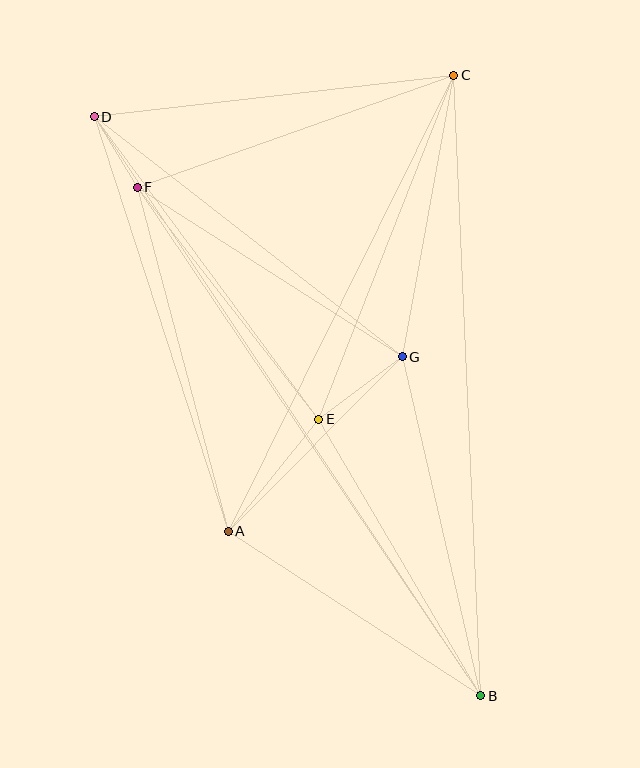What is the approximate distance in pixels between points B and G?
The distance between B and G is approximately 348 pixels.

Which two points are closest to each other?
Points D and F are closest to each other.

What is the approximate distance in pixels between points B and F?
The distance between B and F is approximately 614 pixels.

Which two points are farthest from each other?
Points B and D are farthest from each other.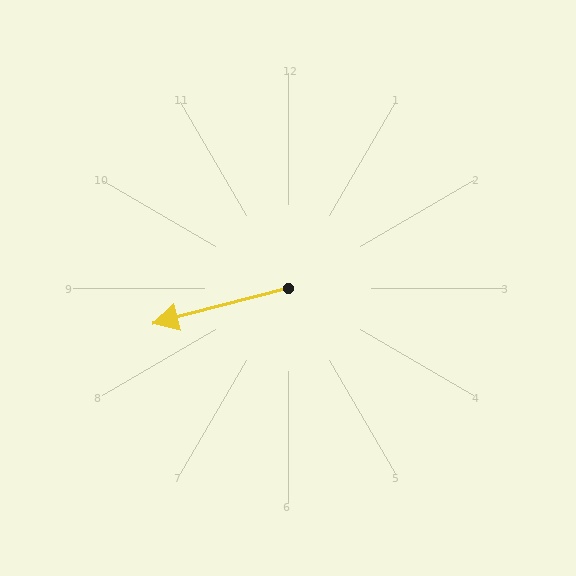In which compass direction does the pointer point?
West.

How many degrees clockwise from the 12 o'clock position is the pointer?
Approximately 255 degrees.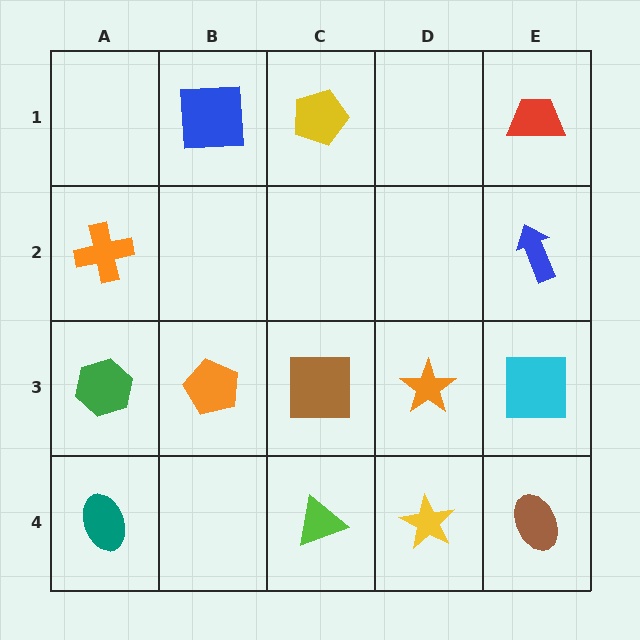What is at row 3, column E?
A cyan square.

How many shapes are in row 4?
4 shapes.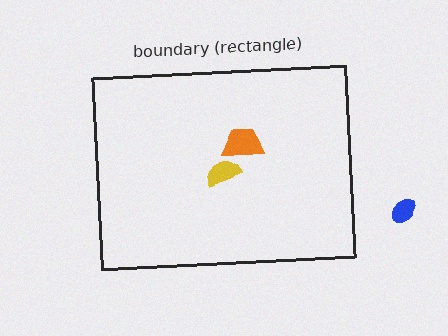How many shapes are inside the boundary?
2 inside, 1 outside.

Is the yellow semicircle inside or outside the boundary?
Inside.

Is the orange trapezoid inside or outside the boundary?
Inside.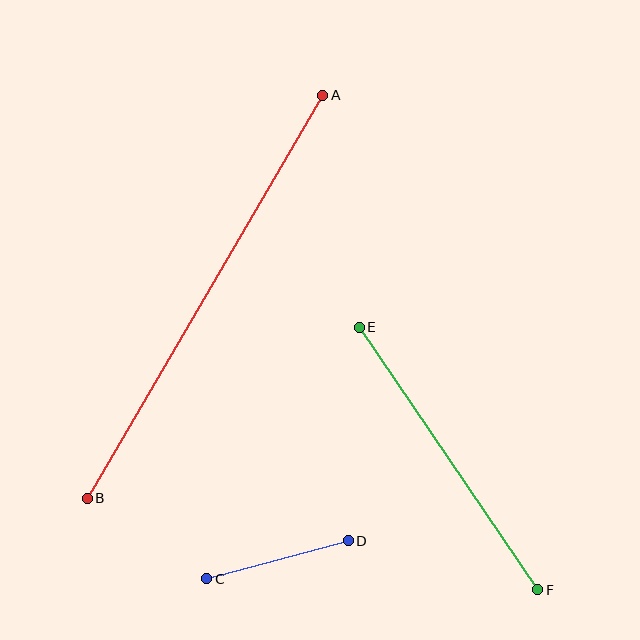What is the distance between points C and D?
The distance is approximately 146 pixels.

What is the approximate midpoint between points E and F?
The midpoint is at approximately (448, 459) pixels.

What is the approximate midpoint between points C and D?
The midpoint is at approximately (278, 560) pixels.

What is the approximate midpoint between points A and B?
The midpoint is at approximately (205, 297) pixels.